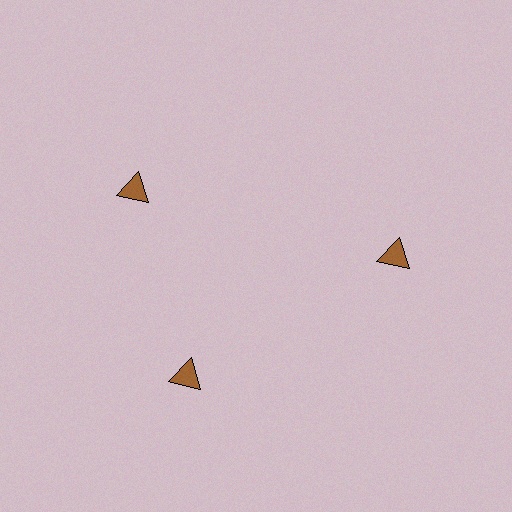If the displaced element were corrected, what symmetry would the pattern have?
It would have 3-fold rotational symmetry — the pattern would map onto itself every 120 degrees.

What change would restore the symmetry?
The symmetry would be restored by rotating it back into even spacing with its neighbors so that all 3 triangles sit at equal angles and equal distance from the center.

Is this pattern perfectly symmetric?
No. The 3 brown triangles are arranged in a ring, but one element near the 11 o'clock position is rotated out of alignment along the ring, breaking the 3-fold rotational symmetry.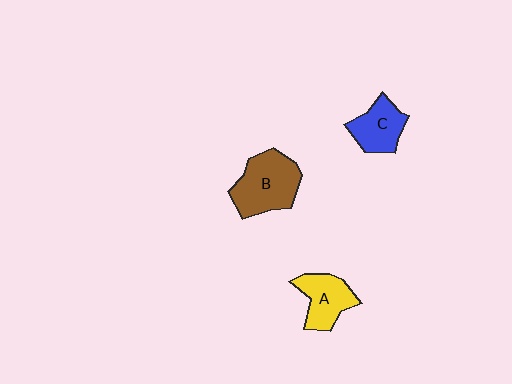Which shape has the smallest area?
Shape C (blue).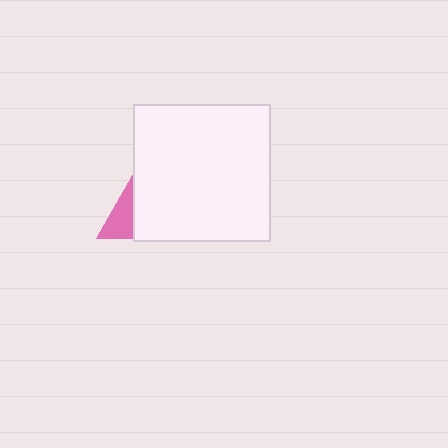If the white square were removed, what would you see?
You would see the complete pink triangle.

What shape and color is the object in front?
The object in front is a white square.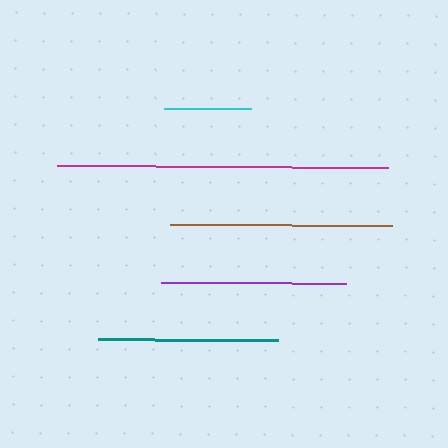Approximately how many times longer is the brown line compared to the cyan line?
The brown line is approximately 2.6 times the length of the cyan line.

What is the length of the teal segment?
The teal segment is approximately 180 pixels long.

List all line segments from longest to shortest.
From longest to shortest: magenta, brown, purple, teal, cyan.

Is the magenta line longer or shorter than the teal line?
The magenta line is longer than the teal line.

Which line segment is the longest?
The magenta line is the longest at approximately 331 pixels.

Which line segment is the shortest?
The cyan line is the shortest at approximately 87 pixels.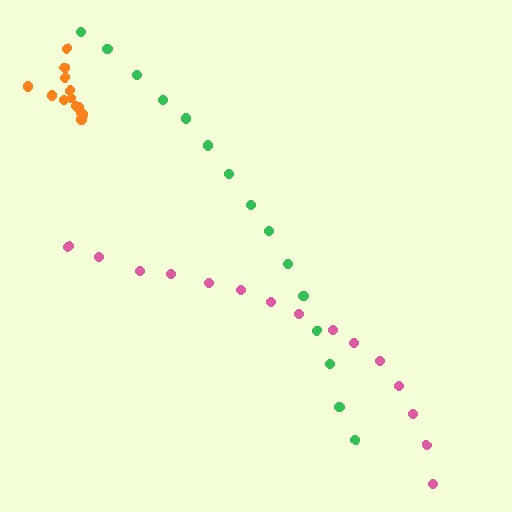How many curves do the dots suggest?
There are 3 distinct paths.